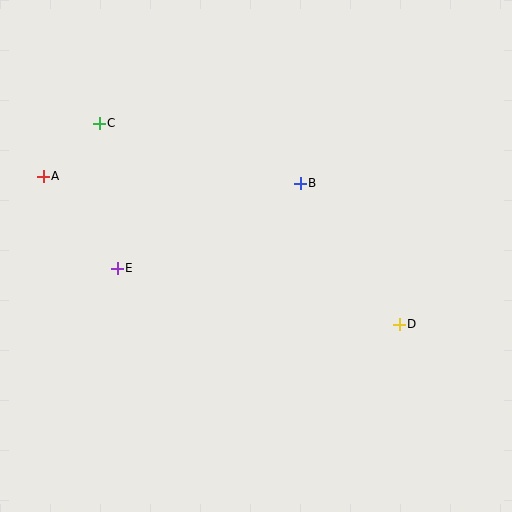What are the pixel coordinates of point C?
Point C is at (99, 123).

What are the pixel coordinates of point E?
Point E is at (117, 268).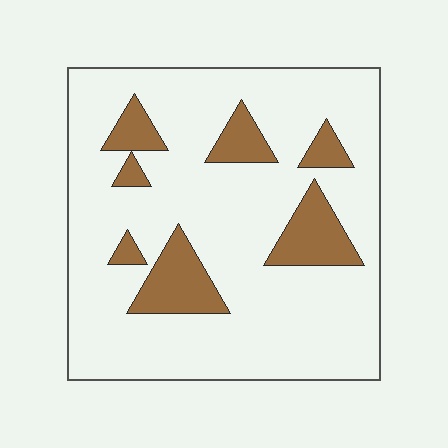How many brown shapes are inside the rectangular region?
7.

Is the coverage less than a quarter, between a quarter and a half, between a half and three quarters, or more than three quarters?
Less than a quarter.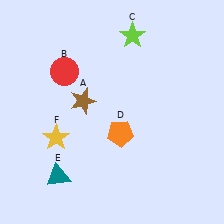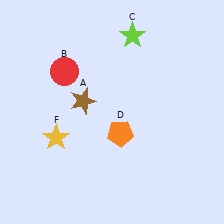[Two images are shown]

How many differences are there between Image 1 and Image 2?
There is 1 difference between the two images.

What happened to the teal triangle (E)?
The teal triangle (E) was removed in Image 2. It was in the bottom-left area of Image 1.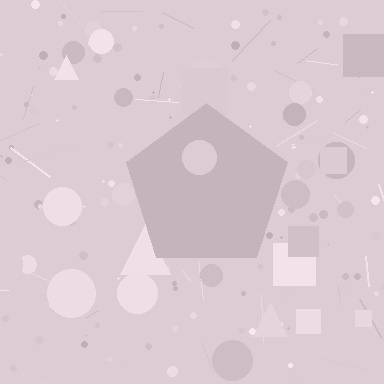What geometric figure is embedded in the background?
A pentagon is embedded in the background.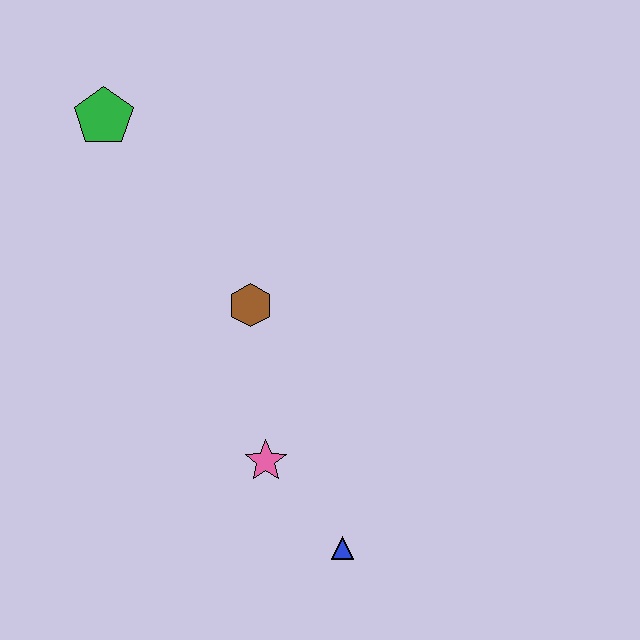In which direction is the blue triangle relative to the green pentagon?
The blue triangle is below the green pentagon.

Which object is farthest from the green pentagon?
The blue triangle is farthest from the green pentagon.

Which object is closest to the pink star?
The blue triangle is closest to the pink star.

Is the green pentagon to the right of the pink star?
No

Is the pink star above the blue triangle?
Yes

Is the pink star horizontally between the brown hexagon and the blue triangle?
Yes